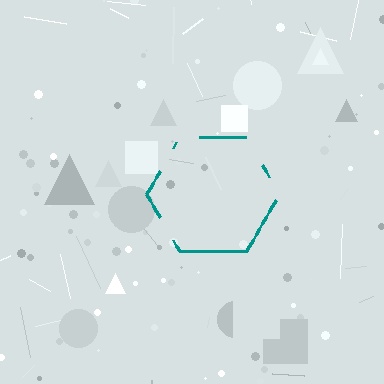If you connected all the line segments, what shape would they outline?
They would outline a hexagon.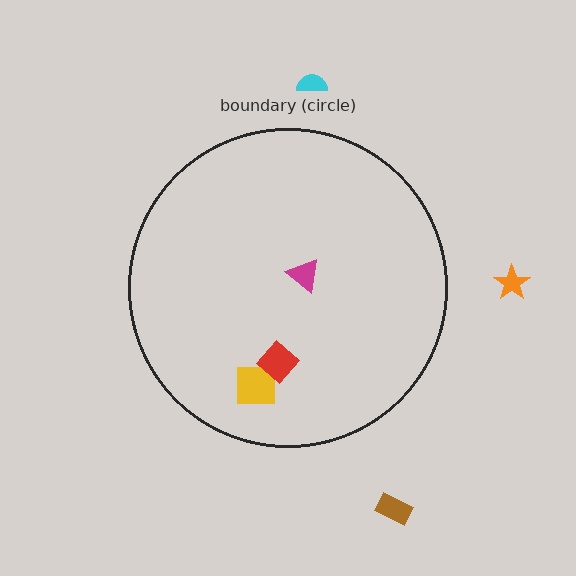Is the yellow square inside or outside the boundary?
Inside.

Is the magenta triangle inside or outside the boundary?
Inside.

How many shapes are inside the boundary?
3 inside, 3 outside.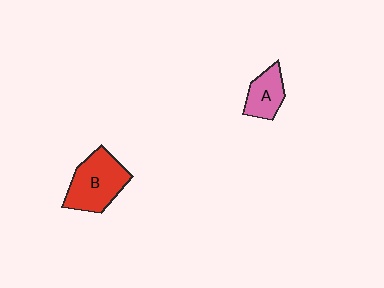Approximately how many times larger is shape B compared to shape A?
Approximately 1.8 times.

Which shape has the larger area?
Shape B (red).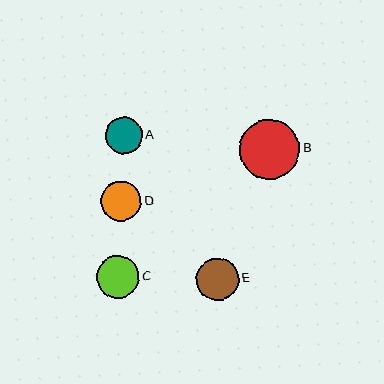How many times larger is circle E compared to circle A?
Circle E is approximately 1.1 times the size of circle A.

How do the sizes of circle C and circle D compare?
Circle C and circle D are approximately the same size.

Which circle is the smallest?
Circle A is the smallest with a size of approximately 37 pixels.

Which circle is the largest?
Circle B is the largest with a size of approximately 60 pixels.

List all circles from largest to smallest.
From largest to smallest: B, C, E, D, A.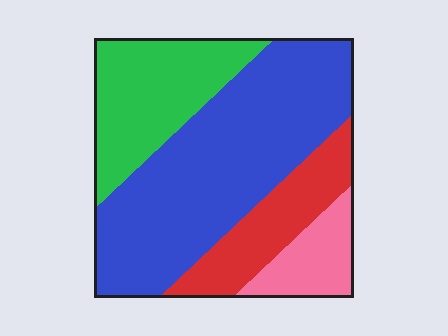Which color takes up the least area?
Pink, at roughly 10%.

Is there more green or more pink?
Green.